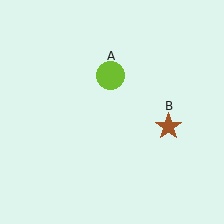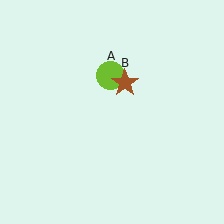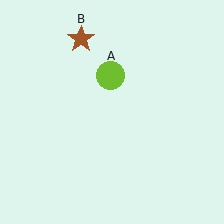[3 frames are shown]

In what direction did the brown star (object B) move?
The brown star (object B) moved up and to the left.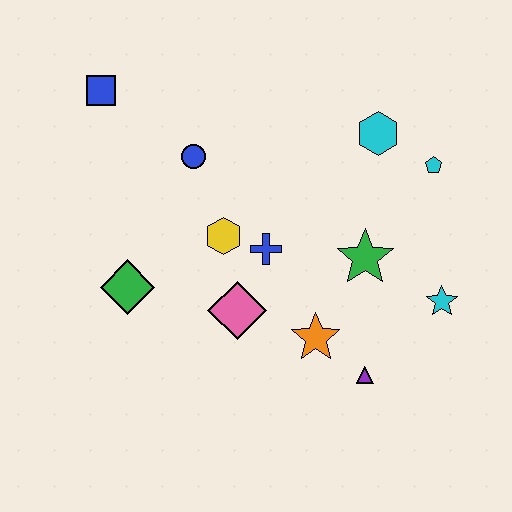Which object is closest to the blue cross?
The yellow hexagon is closest to the blue cross.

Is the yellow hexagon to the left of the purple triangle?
Yes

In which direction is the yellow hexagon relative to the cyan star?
The yellow hexagon is to the left of the cyan star.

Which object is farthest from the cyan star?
The blue square is farthest from the cyan star.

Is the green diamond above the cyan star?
Yes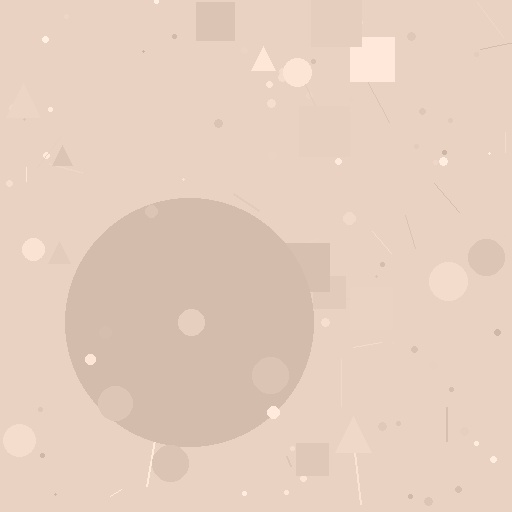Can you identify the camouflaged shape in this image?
The camouflaged shape is a circle.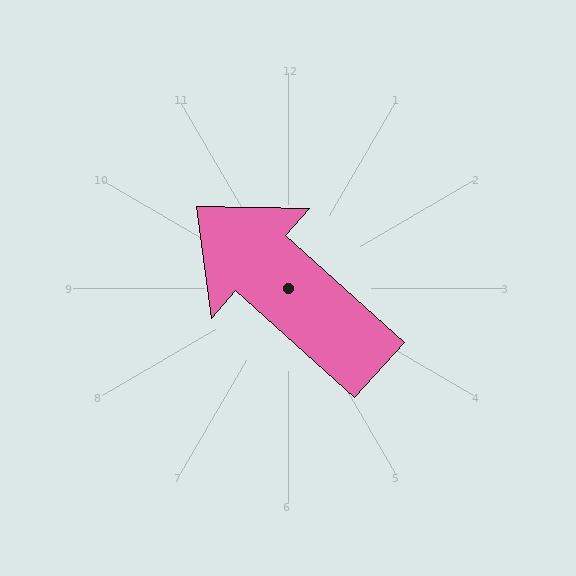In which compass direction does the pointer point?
Northwest.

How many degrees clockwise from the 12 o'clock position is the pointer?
Approximately 312 degrees.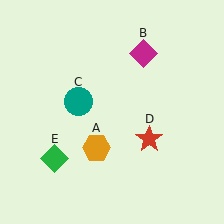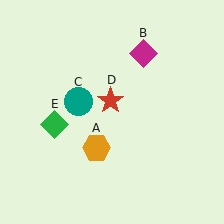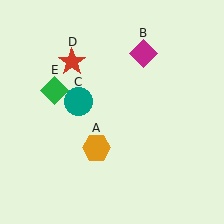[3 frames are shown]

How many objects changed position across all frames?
2 objects changed position: red star (object D), green diamond (object E).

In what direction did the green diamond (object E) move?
The green diamond (object E) moved up.